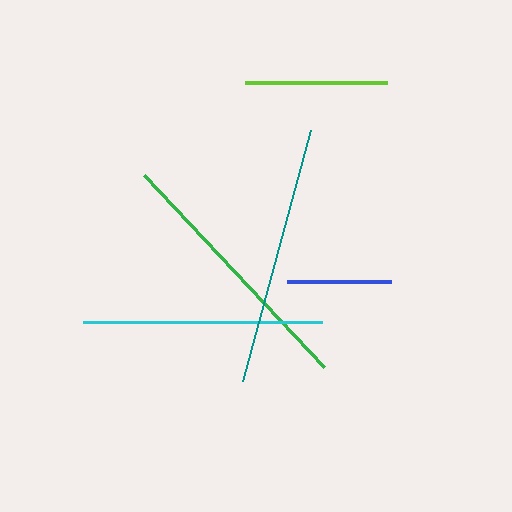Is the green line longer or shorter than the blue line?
The green line is longer than the blue line.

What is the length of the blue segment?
The blue segment is approximately 104 pixels long.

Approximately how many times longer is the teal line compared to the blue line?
The teal line is approximately 2.5 times the length of the blue line.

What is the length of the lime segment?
The lime segment is approximately 142 pixels long.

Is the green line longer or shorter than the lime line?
The green line is longer than the lime line.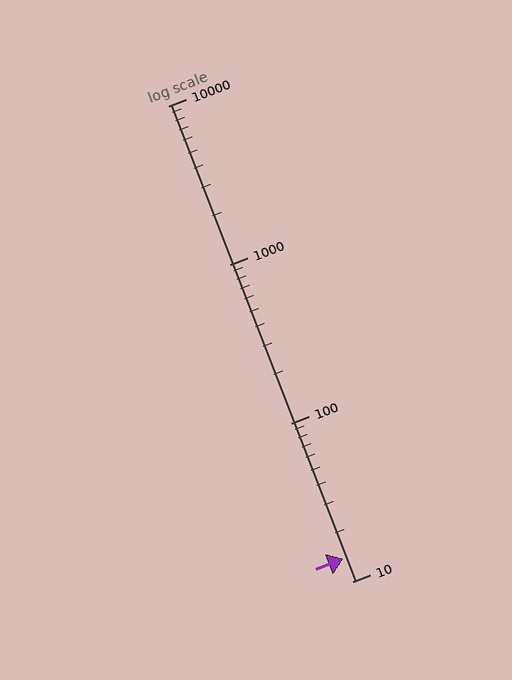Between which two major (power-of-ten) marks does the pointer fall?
The pointer is between 10 and 100.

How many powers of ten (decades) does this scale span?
The scale spans 3 decades, from 10 to 10000.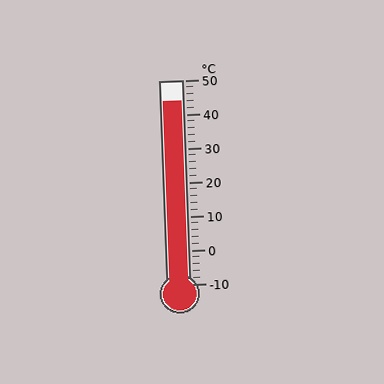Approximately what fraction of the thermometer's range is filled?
The thermometer is filled to approximately 90% of its range.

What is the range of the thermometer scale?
The thermometer scale ranges from -10°C to 50°C.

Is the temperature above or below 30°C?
The temperature is above 30°C.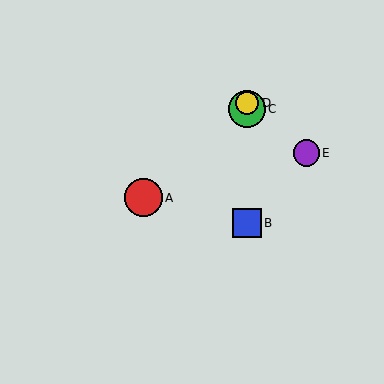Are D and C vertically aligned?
Yes, both are at x≈247.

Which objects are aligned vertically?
Objects B, C, D are aligned vertically.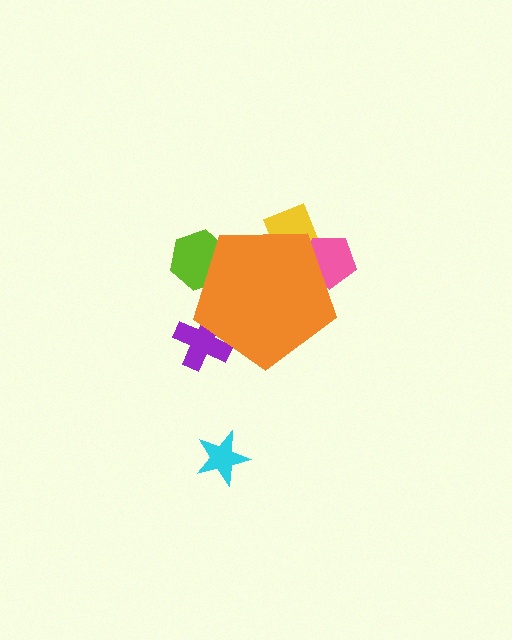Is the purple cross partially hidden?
Yes, the purple cross is partially hidden behind the orange pentagon.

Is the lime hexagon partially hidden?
Yes, the lime hexagon is partially hidden behind the orange pentagon.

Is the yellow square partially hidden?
Yes, the yellow square is partially hidden behind the orange pentagon.